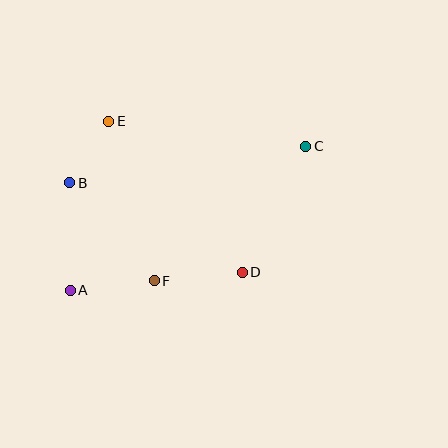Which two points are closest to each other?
Points B and E are closest to each other.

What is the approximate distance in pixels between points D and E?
The distance between D and E is approximately 201 pixels.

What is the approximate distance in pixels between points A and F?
The distance between A and F is approximately 84 pixels.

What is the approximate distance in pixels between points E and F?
The distance between E and F is approximately 166 pixels.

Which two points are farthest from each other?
Points A and C are farthest from each other.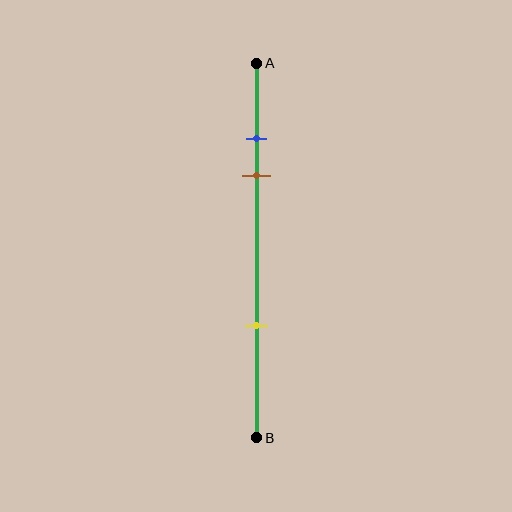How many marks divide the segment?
There are 3 marks dividing the segment.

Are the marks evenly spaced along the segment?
No, the marks are not evenly spaced.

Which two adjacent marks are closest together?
The blue and brown marks are the closest adjacent pair.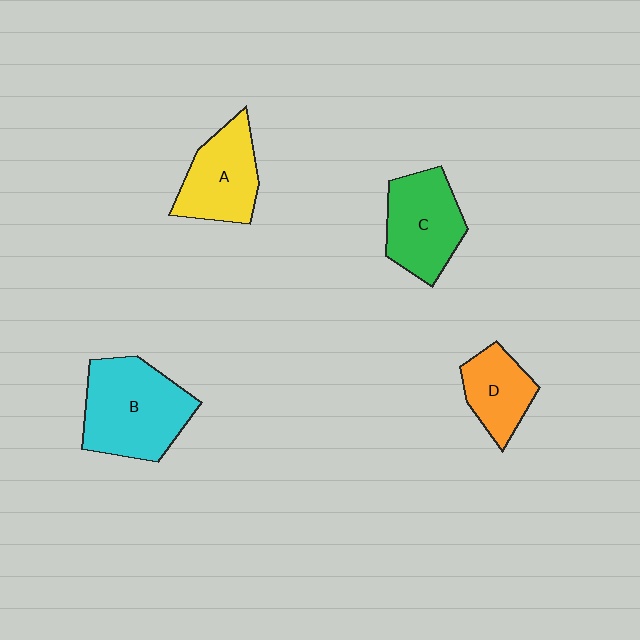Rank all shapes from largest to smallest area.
From largest to smallest: B (cyan), C (green), A (yellow), D (orange).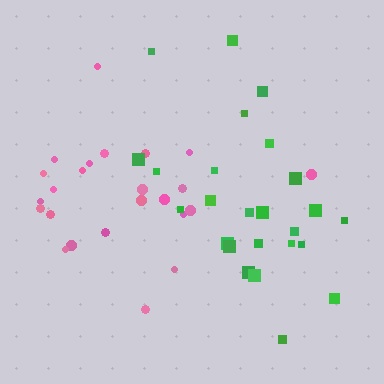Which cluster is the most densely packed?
Green.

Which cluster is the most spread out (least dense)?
Pink.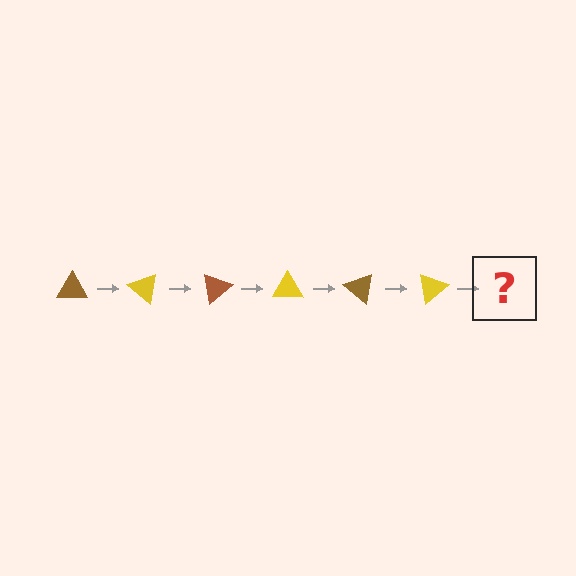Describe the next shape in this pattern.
It should be a brown triangle, rotated 240 degrees from the start.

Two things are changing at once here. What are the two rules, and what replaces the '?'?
The two rules are that it rotates 40 degrees each step and the color cycles through brown and yellow. The '?' should be a brown triangle, rotated 240 degrees from the start.